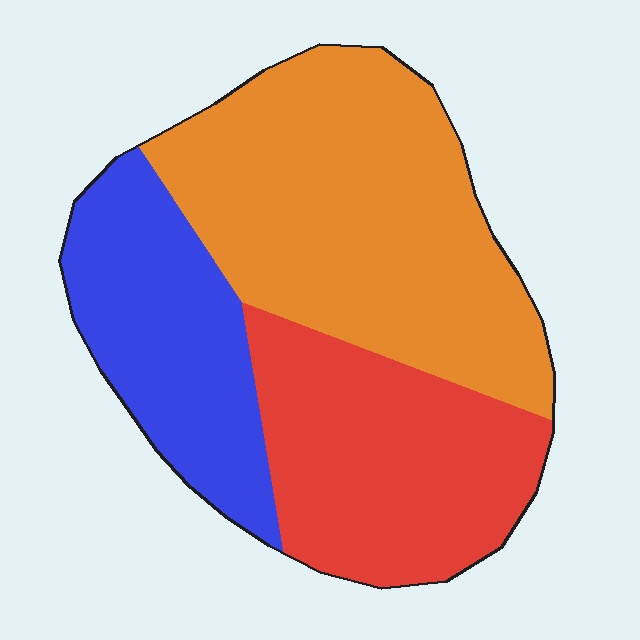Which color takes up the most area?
Orange, at roughly 45%.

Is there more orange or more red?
Orange.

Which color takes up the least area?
Blue, at roughly 25%.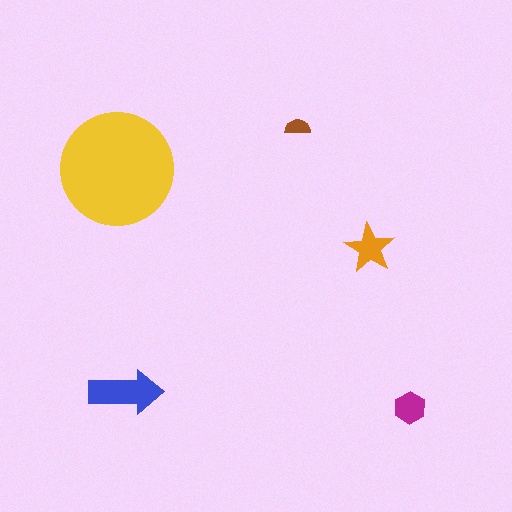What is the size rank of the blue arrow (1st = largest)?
2nd.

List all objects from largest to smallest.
The yellow circle, the blue arrow, the orange star, the magenta hexagon, the brown semicircle.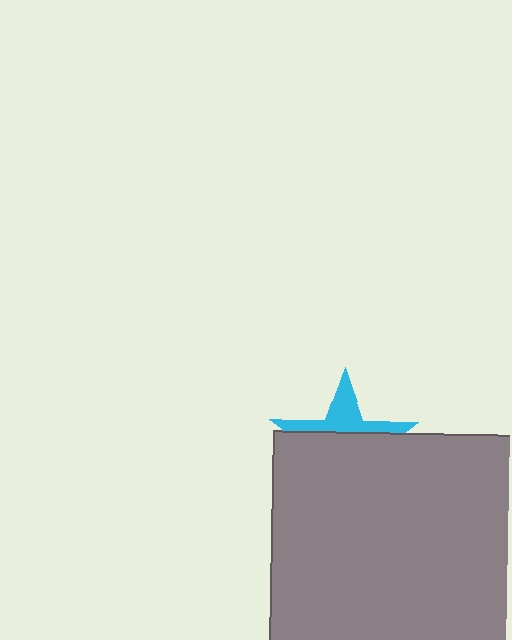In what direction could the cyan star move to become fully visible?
The cyan star could move up. That would shift it out from behind the gray square entirely.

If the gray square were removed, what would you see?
You would see the complete cyan star.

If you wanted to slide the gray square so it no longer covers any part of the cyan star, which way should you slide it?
Slide it down — that is the most direct way to separate the two shapes.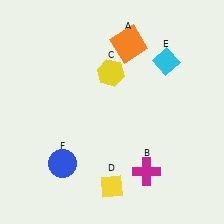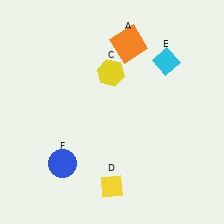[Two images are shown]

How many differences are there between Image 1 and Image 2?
There is 1 difference between the two images.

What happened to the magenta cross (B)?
The magenta cross (B) was removed in Image 2. It was in the bottom-right area of Image 1.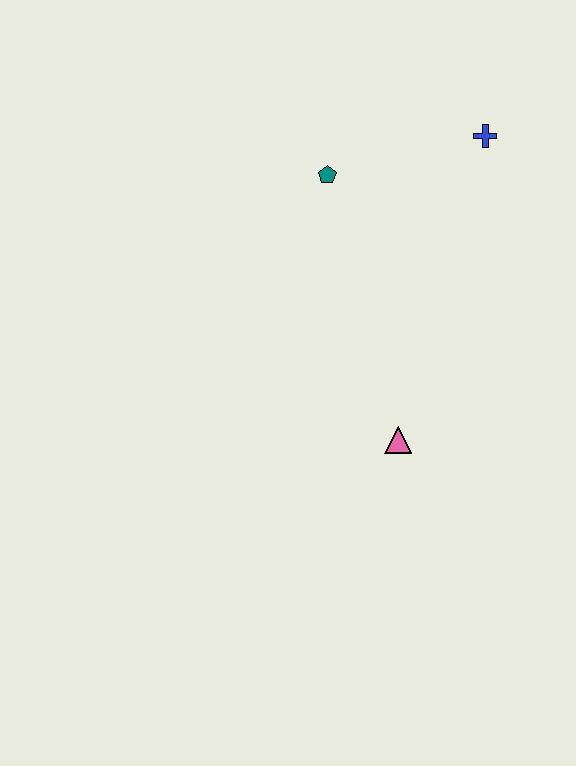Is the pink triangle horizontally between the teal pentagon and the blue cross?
Yes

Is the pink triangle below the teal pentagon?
Yes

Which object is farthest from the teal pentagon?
The pink triangle is farthest from the teal pentagon.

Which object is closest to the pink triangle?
The teal pentagon is closest to the pink triangle.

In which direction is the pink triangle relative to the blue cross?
The pink triangle is below the blue cross.